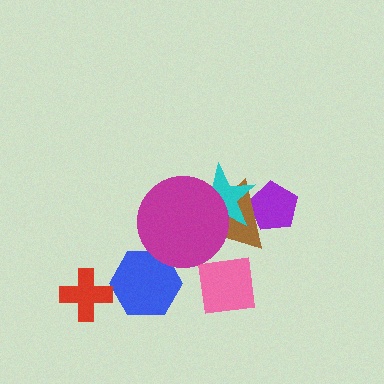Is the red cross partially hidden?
No, no other shape covers it.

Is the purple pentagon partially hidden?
Yes, it is partially covered by another shape.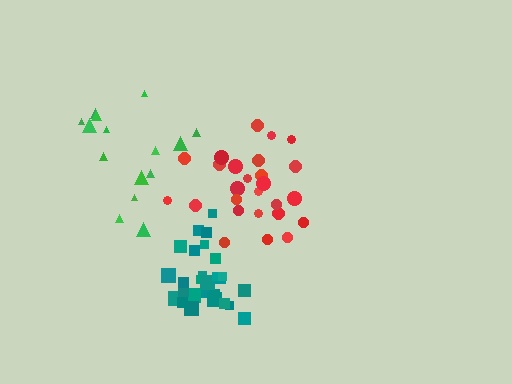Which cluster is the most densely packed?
Teal.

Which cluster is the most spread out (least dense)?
Green.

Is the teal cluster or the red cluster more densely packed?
Teal.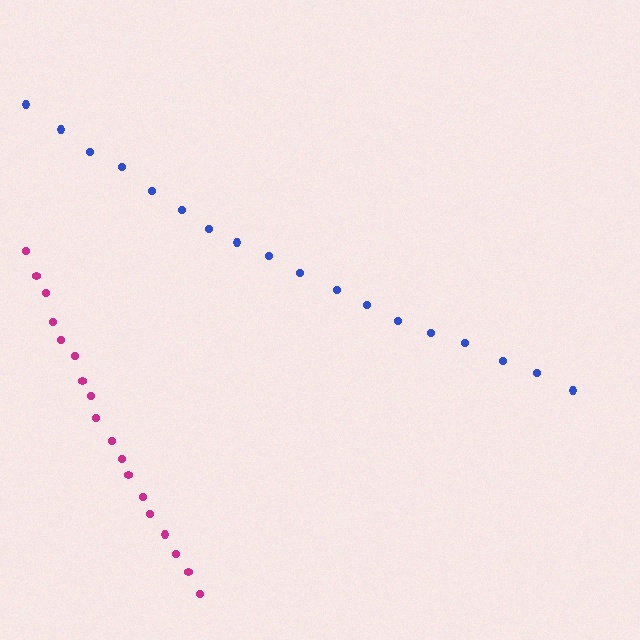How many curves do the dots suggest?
There are 2 distinct paths.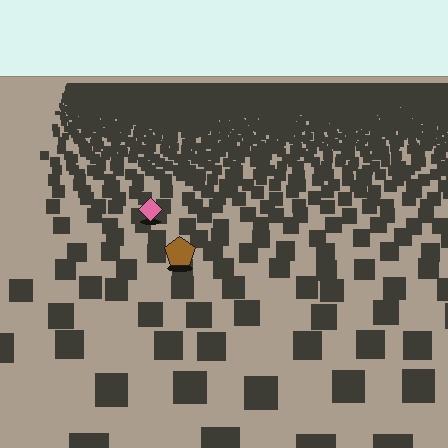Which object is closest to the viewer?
The brown pentagon is closest. The texture marks near it are larger and more spread out.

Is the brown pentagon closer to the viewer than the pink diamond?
Yes. The brown pentagon is closer — you can tell from the texture gradient: the ground texture is coarser near it.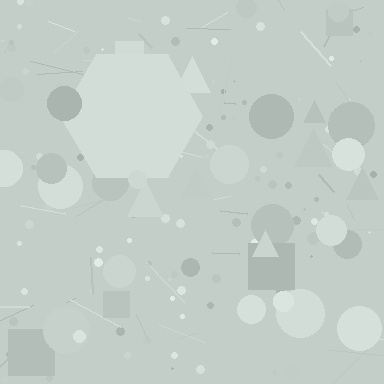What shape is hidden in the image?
A hexagon is hidden in the image.